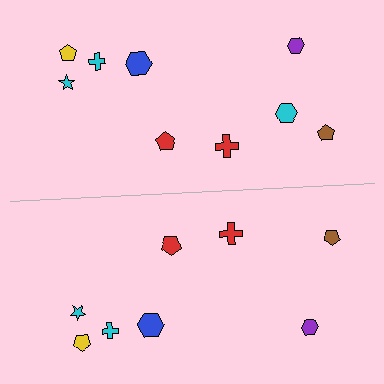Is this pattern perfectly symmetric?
No, the pattern is not perfectly symmetric. A cyan hexagon is missing from the bottom side.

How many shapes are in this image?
There are 17 shapes in this image.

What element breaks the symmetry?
A cyan hexagon is missing from the bottom side.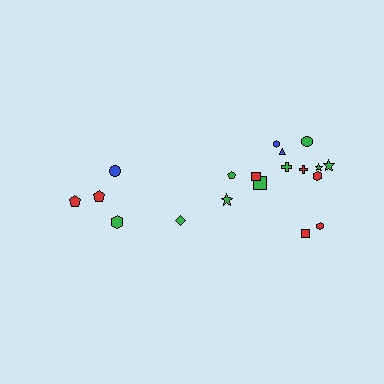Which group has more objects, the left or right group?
The right group.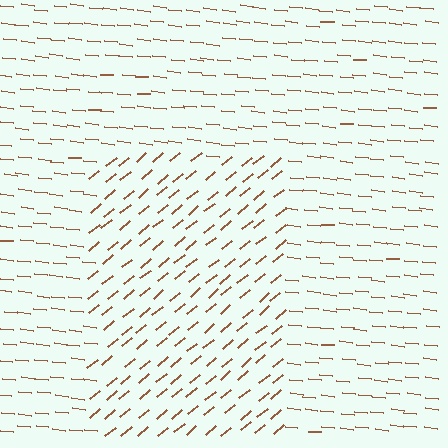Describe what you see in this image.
The image is filled with small brown line segments. A rectangle region in the image has lines oriented differently from the surrounding lines, creating a visible texture boundary.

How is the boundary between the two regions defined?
The boundary is defined purely by a change in line orientation (approximately 45 degrees difference). All lines are the same color and thickness.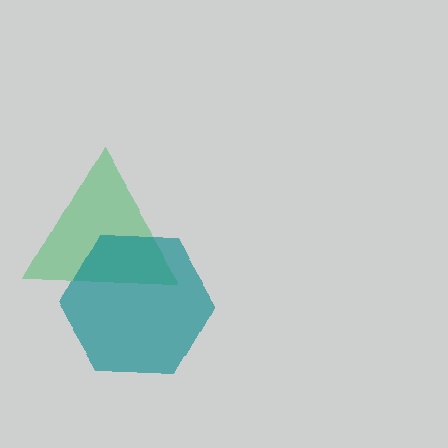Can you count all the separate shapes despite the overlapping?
Yes, there are 2 separate shapes.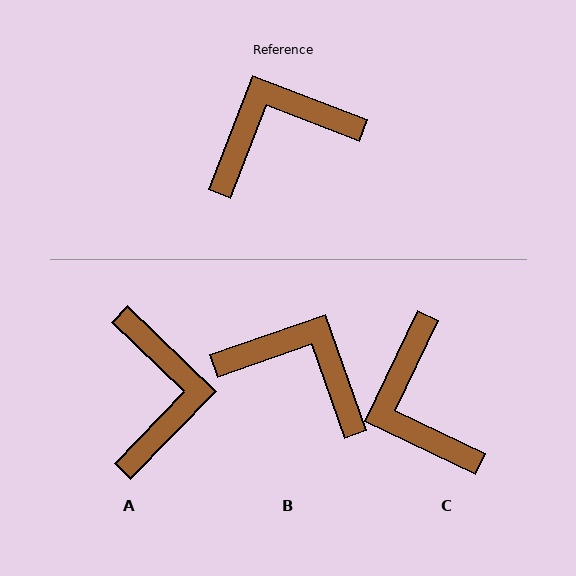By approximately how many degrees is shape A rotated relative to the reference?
Approximately 113 degrees clockwise.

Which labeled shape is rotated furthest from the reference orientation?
A, about 113 degrees away.